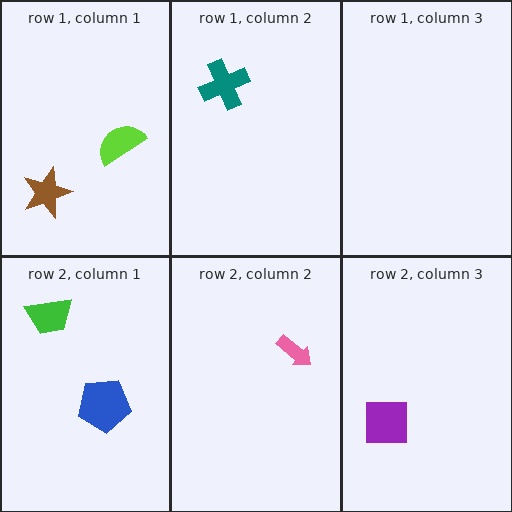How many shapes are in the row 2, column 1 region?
2.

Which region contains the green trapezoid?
The row 2, column 1 region.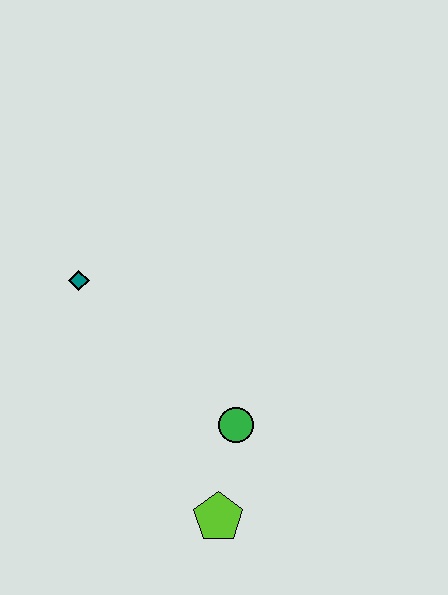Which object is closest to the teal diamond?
The green circle is closest to the teal diamond.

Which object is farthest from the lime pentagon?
The teal diamond is farthest from the lime pentagon.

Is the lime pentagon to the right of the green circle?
No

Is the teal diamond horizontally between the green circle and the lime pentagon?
No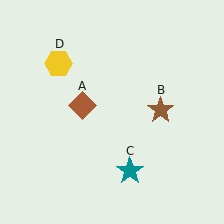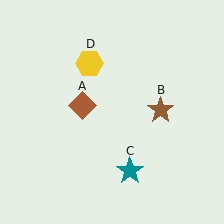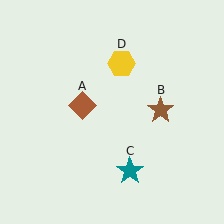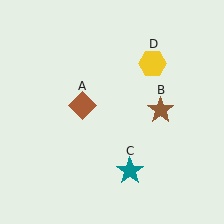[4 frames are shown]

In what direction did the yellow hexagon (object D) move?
The yellow hexagon (object D) moved right.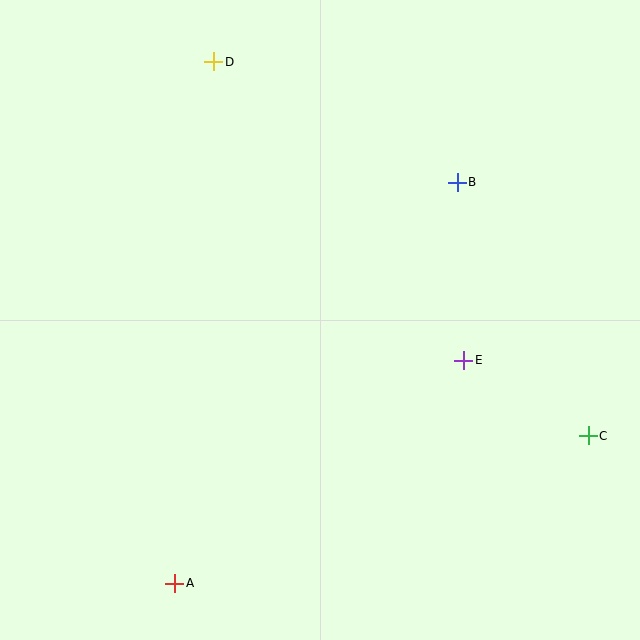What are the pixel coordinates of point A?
Point A is at (175, 583).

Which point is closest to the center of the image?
Point E at (464, 360) is closest to the center.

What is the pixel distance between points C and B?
The distance between C and B is 285 pixels.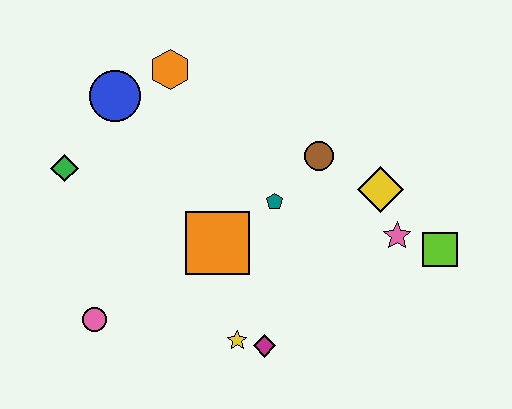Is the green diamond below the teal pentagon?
No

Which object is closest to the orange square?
The teal pentagon is closest to the orange square.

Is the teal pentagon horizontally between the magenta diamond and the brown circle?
Yes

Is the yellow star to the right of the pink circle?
Yes